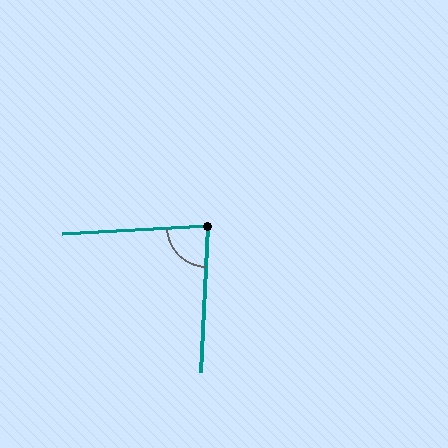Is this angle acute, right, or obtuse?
It is acute.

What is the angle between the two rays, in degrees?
Approximately 84 degrees.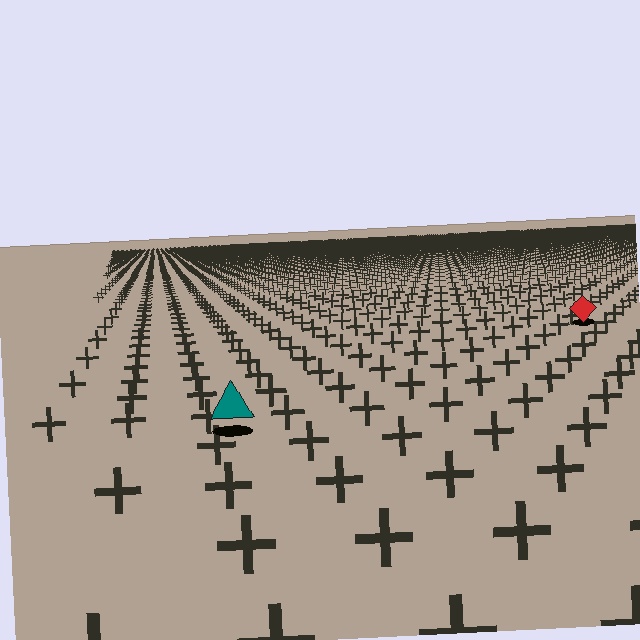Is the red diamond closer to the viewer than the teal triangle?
No. The teal triangle is closer — you can tell from the texture gradient: the ground texture is coarser near it.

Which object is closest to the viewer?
The teal triangle is closest. The texture marks near it are larger and more spread out.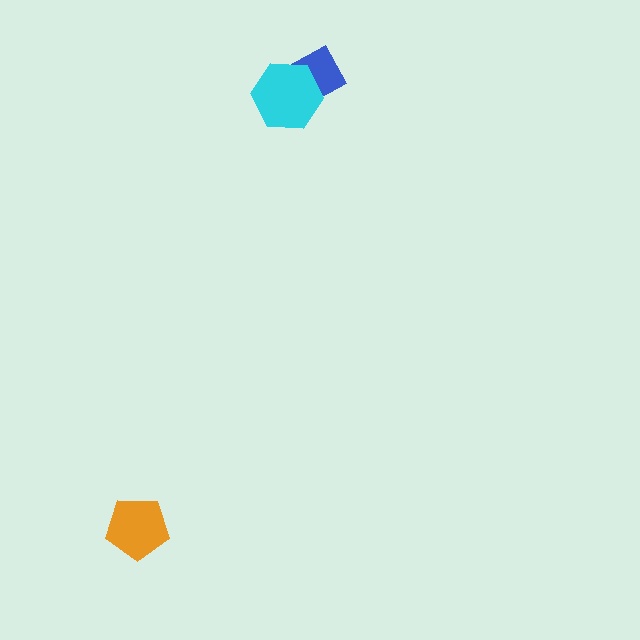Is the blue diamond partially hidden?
Yes, it is partially covered by another shape.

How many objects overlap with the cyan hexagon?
1 object overlaps with the cyan hexagon.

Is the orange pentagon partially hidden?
No, no other shape covers it.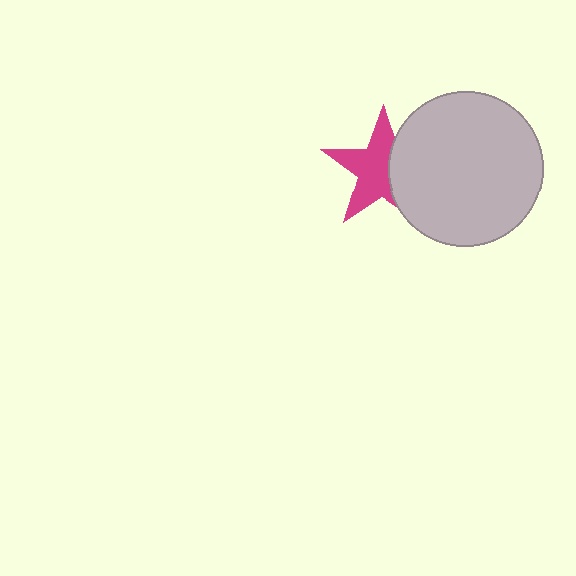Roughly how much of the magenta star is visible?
About half of it is visible (roughly 63%).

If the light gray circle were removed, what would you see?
You would see the complete magenta star.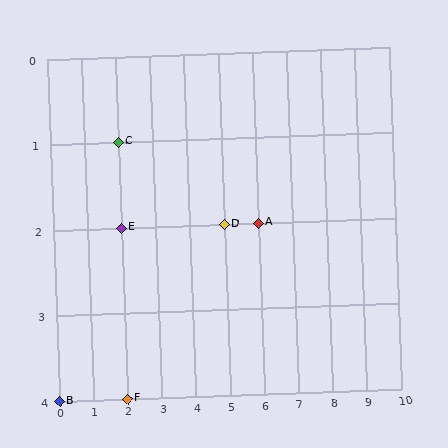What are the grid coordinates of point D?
Point D is at grid coordinates (5, 2).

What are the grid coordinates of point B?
Point B is at grid coordinates (0, 4).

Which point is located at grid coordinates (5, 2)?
Point D is at (5, 2).